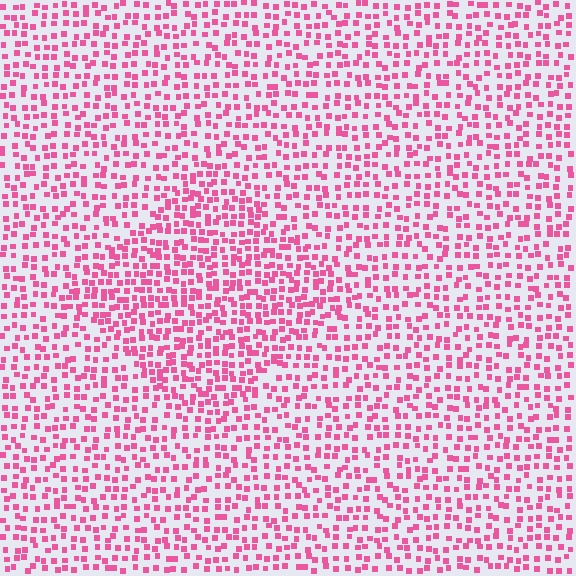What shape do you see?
I see a diamond.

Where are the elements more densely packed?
The elements are more densely packed inside the diamond boundary.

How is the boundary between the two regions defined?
The boundary is defined by a change in element density (approximately 1.5x ratio). All elements are the same color, size, and shape.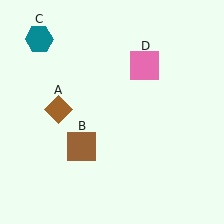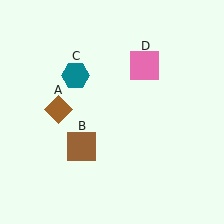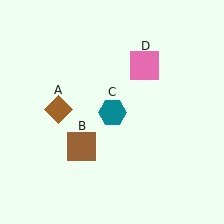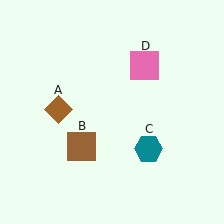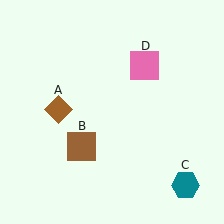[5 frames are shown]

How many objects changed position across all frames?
1 object changed position: teal hexagon (object C).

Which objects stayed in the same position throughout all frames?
Brown diamond (object A) and brown square (object B) and pink square (object D) remained stationary.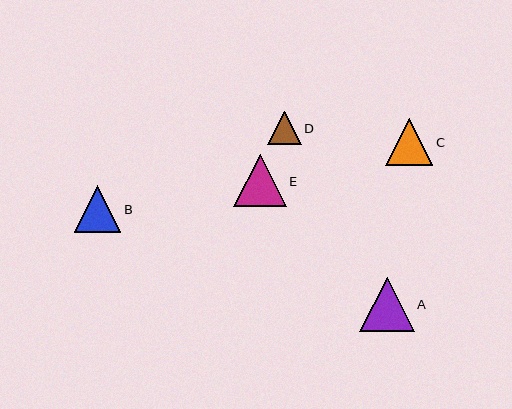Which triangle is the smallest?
Triangle D is the smallest with a size of approximately 33 pixels.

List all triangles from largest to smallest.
From largest to smallest: A, E, C, B, D.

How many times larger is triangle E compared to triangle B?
Triangle E is approximately 1.1 times the size of triangle B.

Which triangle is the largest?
Triangle A is the largest with a size of approximately 55 pixels.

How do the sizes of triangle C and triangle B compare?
Triangle C and triangle B are approximately the same size.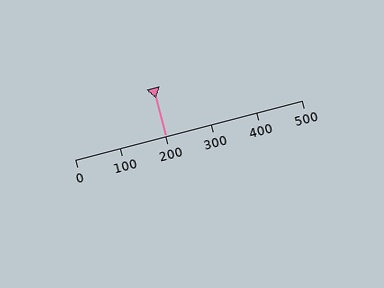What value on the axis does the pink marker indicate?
The marker indicates approximately 200.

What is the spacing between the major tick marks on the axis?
The major ticks are spaced 100 apart.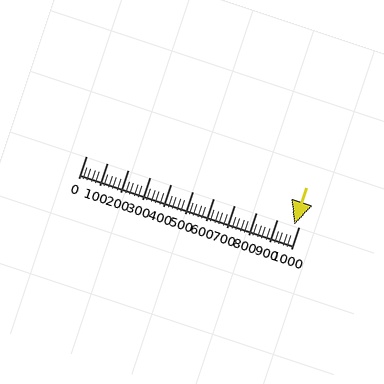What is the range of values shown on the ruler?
The ruler shows values from 0 to 1000.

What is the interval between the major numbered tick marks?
The major tick marks are spaced 100 units apart.